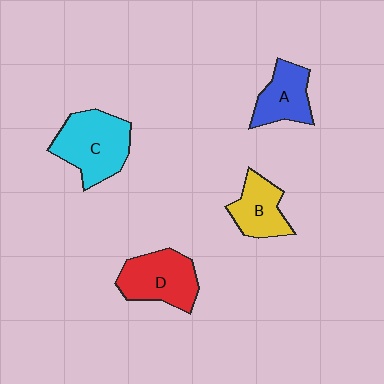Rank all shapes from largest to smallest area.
From largest to smallest: C (cyan), D (red), A (blue), B (yellow).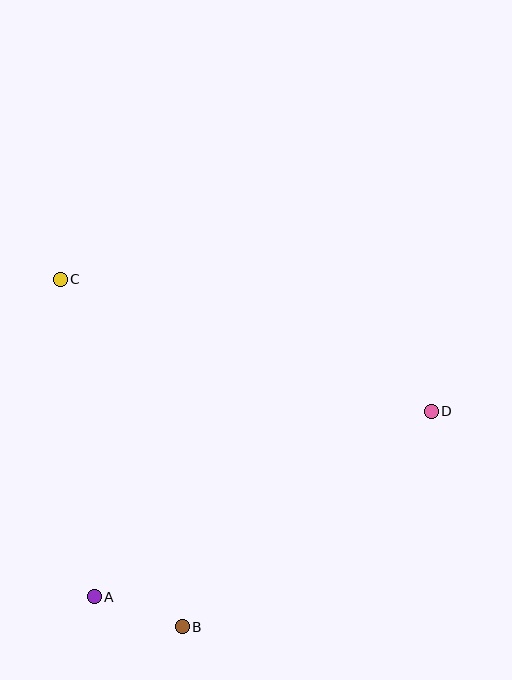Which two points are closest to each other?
Points A and B are closest to each other.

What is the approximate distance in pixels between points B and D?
The distance between B and D is approximately 329 pixels.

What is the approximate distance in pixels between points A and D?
The distance between A and D is approximately 385 pixels.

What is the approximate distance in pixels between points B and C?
The distance between B and C is approximately 368 pixels.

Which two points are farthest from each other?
Points C and D are farthest from each other.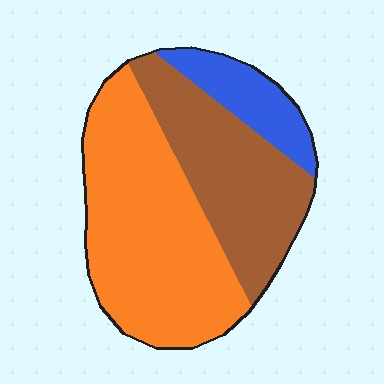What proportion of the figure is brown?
Brown takes up about one third (1/3) of the figure.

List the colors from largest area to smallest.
From largest to smallest: orange, brown, blue.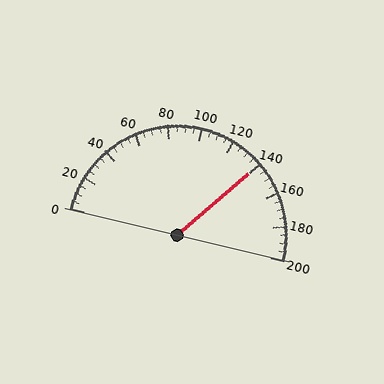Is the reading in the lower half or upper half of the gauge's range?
The reading is in the upper half of the range (0 to 200).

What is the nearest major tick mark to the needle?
The nearest major tick mark is 140.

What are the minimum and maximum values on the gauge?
The gauge ranges from 0 to 200.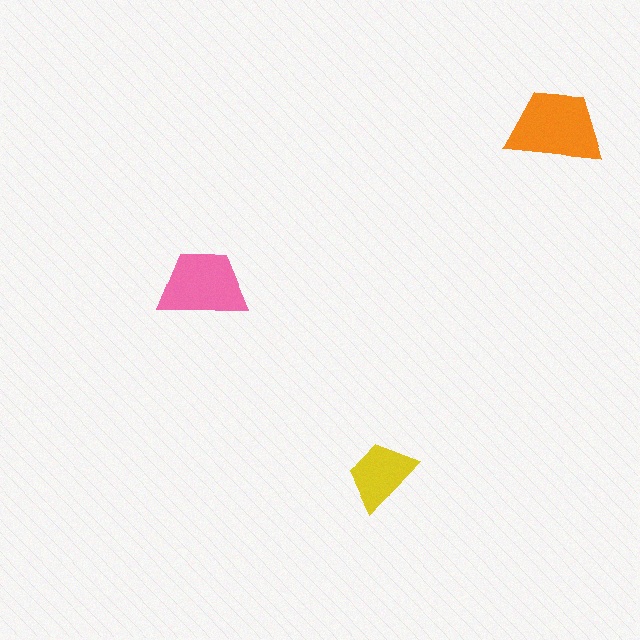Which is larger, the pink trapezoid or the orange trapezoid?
The orange one.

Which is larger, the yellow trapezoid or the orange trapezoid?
The orange one.